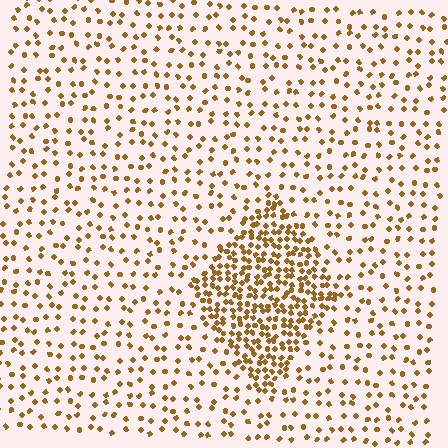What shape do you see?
I see a diamond.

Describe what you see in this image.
The image contains small brown elements arranged at two different densities. A diamond-shaped region is visible where the elements are more densely packed than the surrounding area.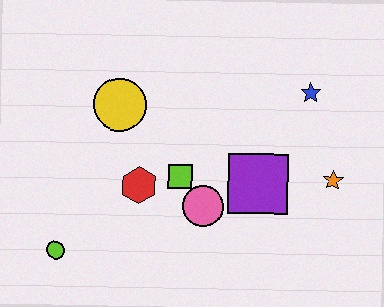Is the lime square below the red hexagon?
No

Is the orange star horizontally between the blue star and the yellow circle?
No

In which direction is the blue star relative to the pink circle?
The blue star is above the pink circle.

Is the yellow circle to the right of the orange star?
No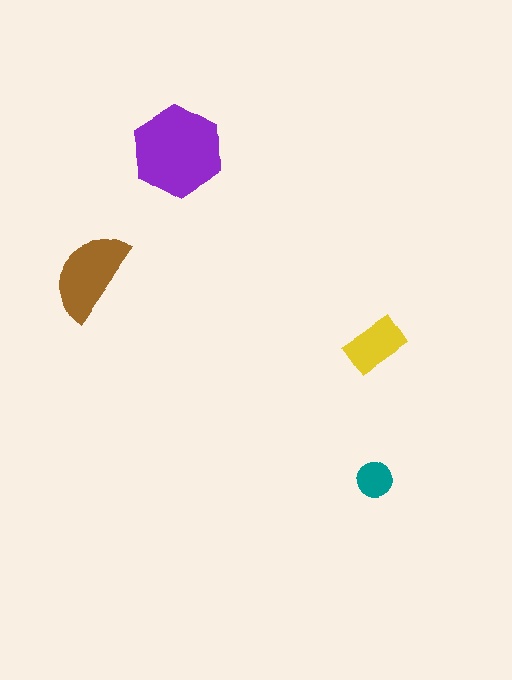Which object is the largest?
The purple hexagon.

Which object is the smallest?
The teal circle.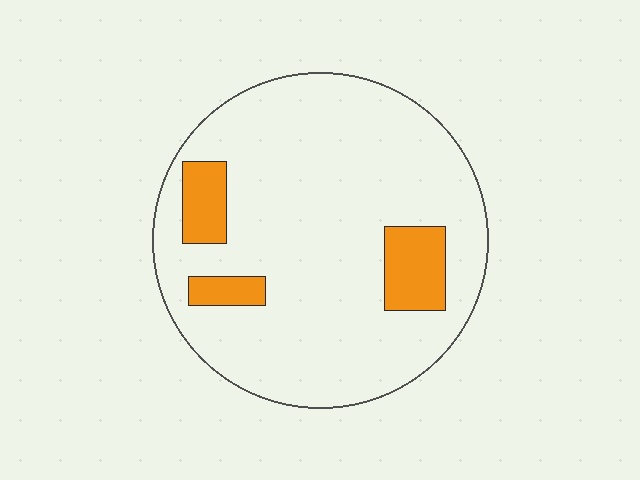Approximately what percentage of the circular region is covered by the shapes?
Approximately 15%.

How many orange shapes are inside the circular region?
3.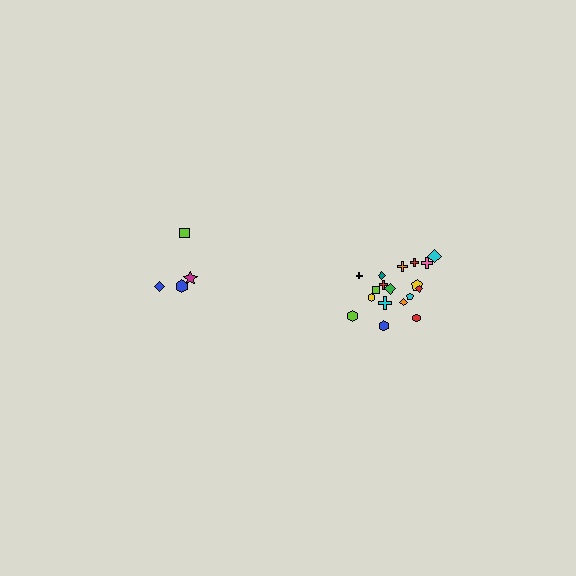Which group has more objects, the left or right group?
The right group.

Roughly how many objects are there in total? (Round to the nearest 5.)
Roughly 20 objects in total.